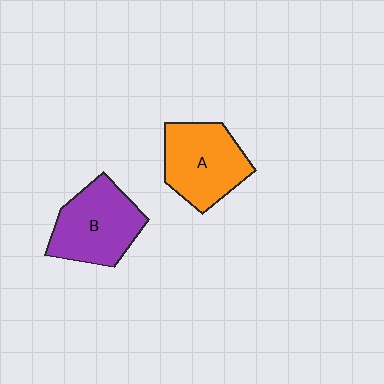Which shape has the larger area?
Shape B (purple).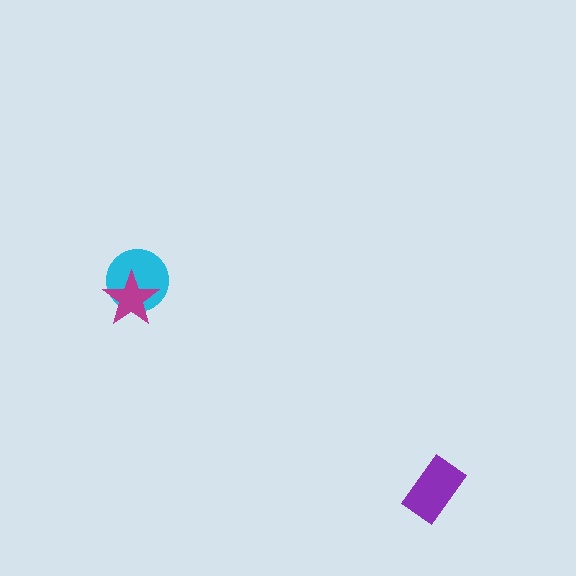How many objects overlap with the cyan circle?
1 object overlaps with the cyan circle.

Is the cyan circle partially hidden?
Yes, it is partially covered by another shape.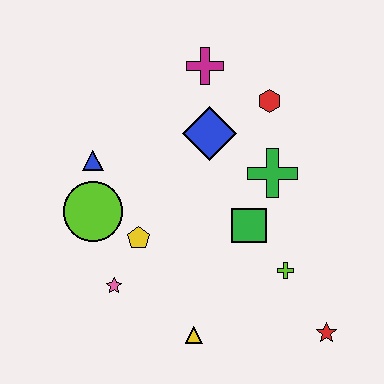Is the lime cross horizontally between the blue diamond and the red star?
Yes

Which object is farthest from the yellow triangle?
The magenta cross is farthest from the yellow triangle.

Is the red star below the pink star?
Yes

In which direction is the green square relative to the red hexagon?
The green square is below the red hexagon.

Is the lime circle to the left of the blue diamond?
Yes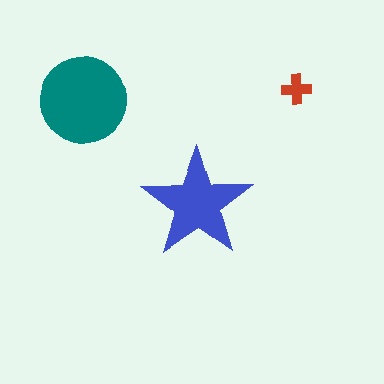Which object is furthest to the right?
The red cross is rightmost.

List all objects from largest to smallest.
The teal circle, the blue star, the red cross.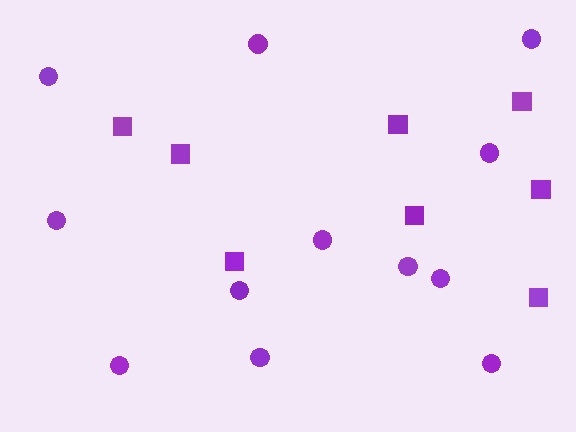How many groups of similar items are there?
There are 2 groups: one group of squares (8) and one group of circles (12).